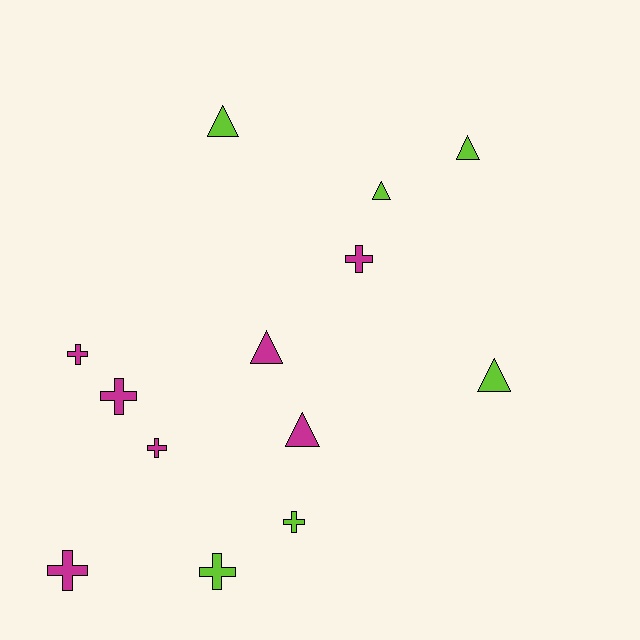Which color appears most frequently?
Magenta, with 7 objects.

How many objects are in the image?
There are 13 objects.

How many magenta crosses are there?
There are 5 magenta crosses.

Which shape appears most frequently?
Cross, with 7 objects.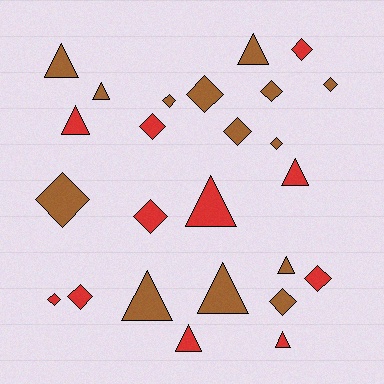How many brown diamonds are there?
There are 8 brown diamonds.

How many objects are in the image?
There are 25 objects.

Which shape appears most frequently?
Diamond, with 14 objects.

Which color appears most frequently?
Brown, with 14 objects.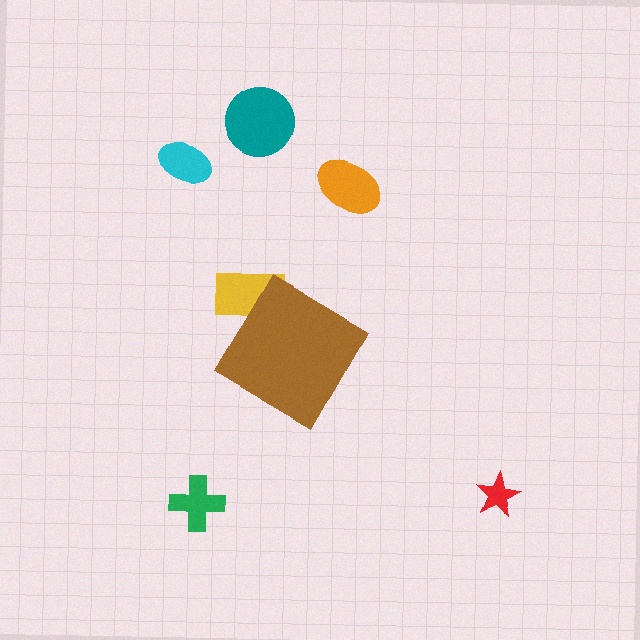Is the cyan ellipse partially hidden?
No, the cyan ellipse is fully visible.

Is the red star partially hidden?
No, the red star is fully visible.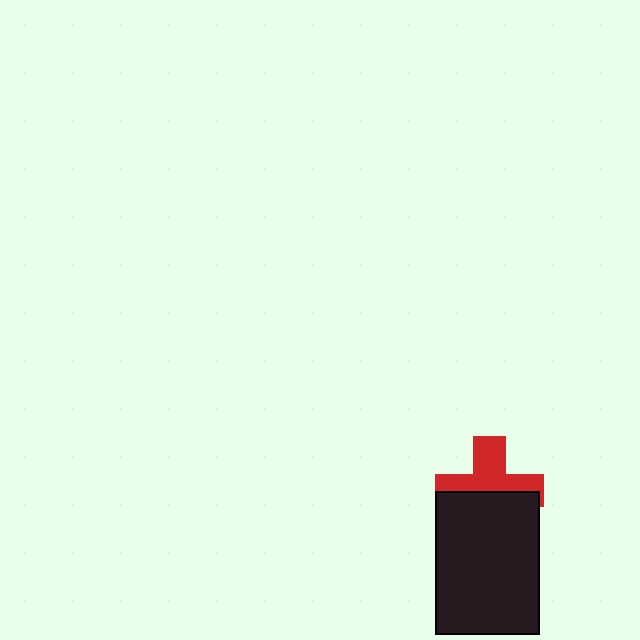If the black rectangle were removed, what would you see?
You would see the complete red cross.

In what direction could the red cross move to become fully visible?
The red cross could move up. That would shift it out from behind the black rectangle entirely.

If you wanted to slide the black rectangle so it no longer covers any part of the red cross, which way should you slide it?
Slide it down — that is the most direct way to separate the two shapes.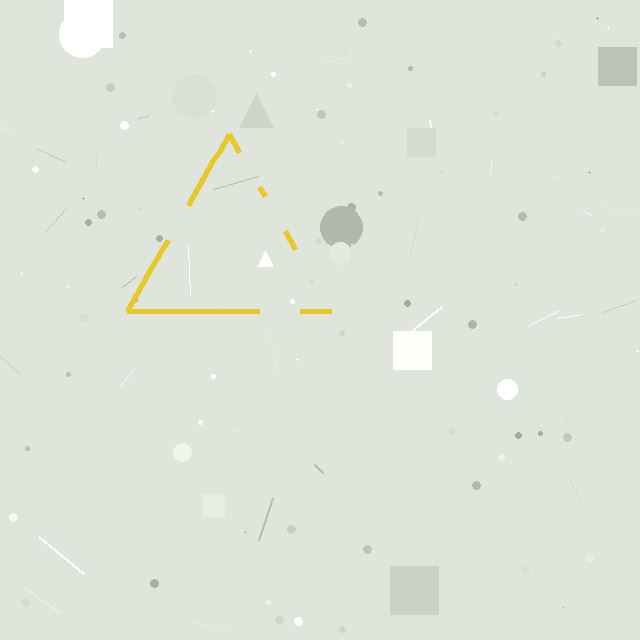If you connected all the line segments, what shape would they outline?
They would outline a triangle.